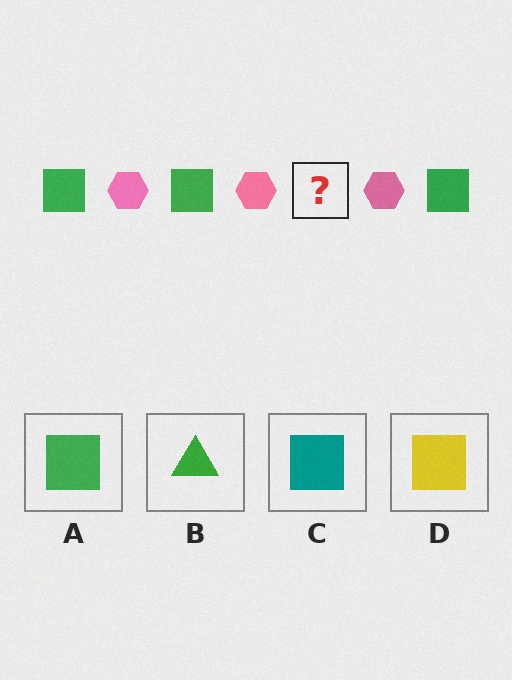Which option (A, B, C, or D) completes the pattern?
A.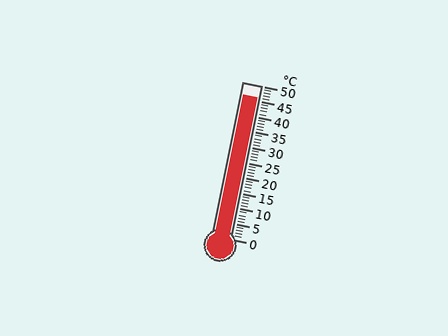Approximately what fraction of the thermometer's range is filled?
The thermometer is filled to approximately 90% of its range.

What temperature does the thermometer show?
The thermometer shows approximately 46°C.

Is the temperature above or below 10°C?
The temperature is above 10°C.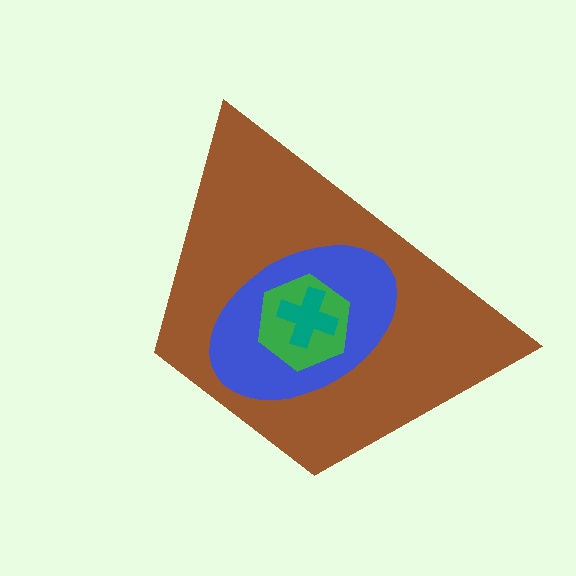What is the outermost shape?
The brown trapezoid.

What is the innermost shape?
The teal cross.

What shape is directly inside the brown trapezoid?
The blue ellipse.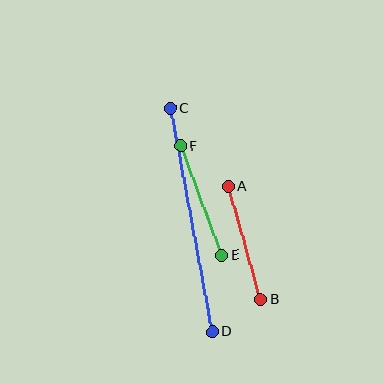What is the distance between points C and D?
The distance is approximately 227 pixels.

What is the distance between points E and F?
The distance is approximately 117 pixels.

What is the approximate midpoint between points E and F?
The midpoint is at approximately (201, 201) pixels.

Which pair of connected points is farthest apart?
Points C and D are farthest apart.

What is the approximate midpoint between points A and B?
The midpoint is at approximately (244, 243) pixels.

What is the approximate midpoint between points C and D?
The midpoint is at approximately (191, 220) pixels.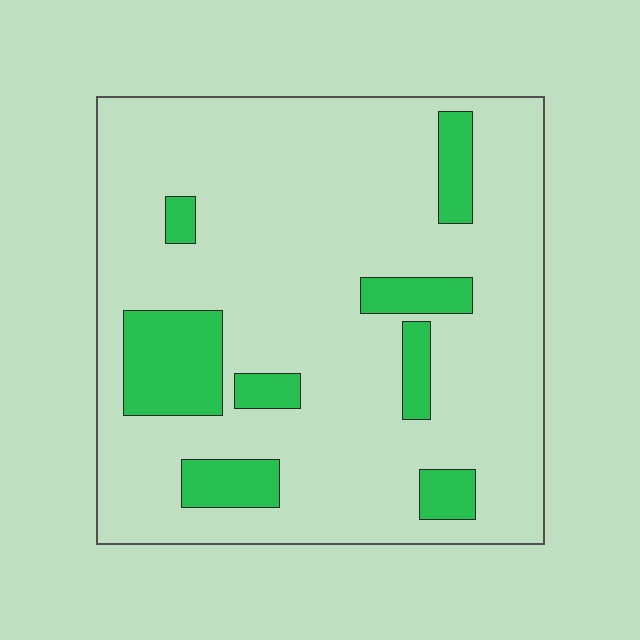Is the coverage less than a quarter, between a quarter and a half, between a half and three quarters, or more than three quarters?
Less than a quarter.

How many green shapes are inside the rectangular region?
8.